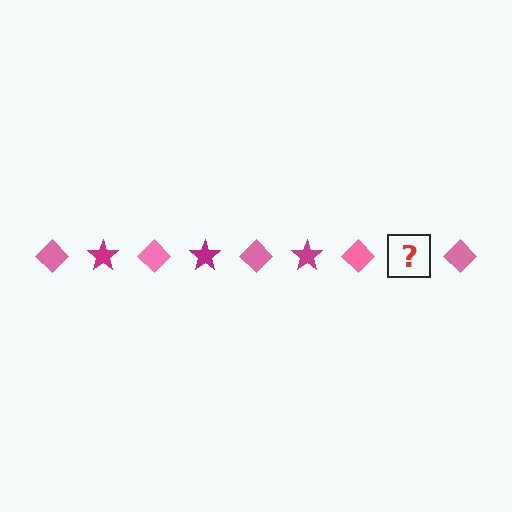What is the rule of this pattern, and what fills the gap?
The rule is that the pattern alternates between pink diamond and magenta star. The gap should be filled with a magenta star.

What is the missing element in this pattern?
The missing element is a magenta star.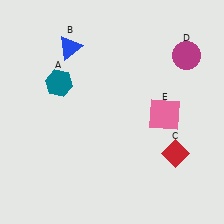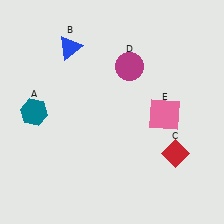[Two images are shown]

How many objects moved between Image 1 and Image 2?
2 objects moved between the two images.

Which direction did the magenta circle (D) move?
The magenta circle (D) moved left.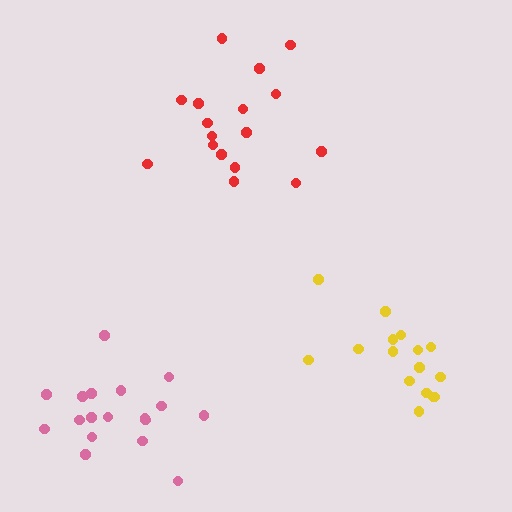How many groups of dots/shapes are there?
There are 3 groups.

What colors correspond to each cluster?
The clusters are colored: pink, red, yellow.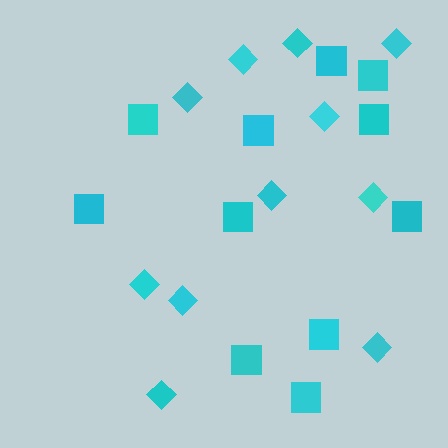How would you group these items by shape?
There are 2 groups: one group of squares (11) and one group of diamonds (11).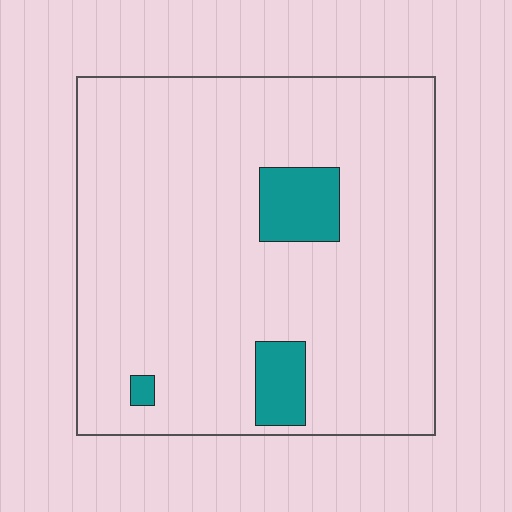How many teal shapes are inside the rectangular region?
3.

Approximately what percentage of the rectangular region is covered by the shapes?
Approximately 10%.